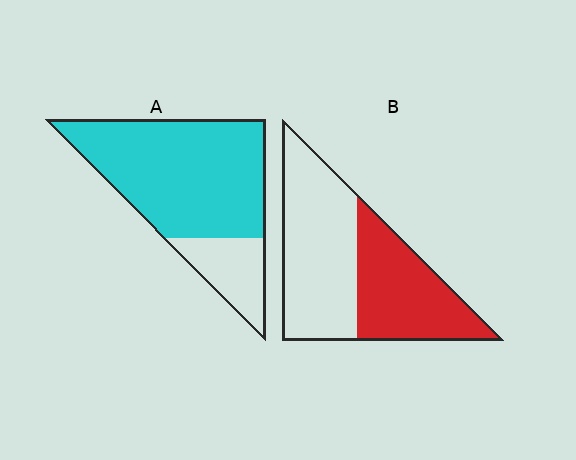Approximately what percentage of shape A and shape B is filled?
A is approximately 80% and B is approximately 45%.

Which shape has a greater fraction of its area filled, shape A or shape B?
Shape A.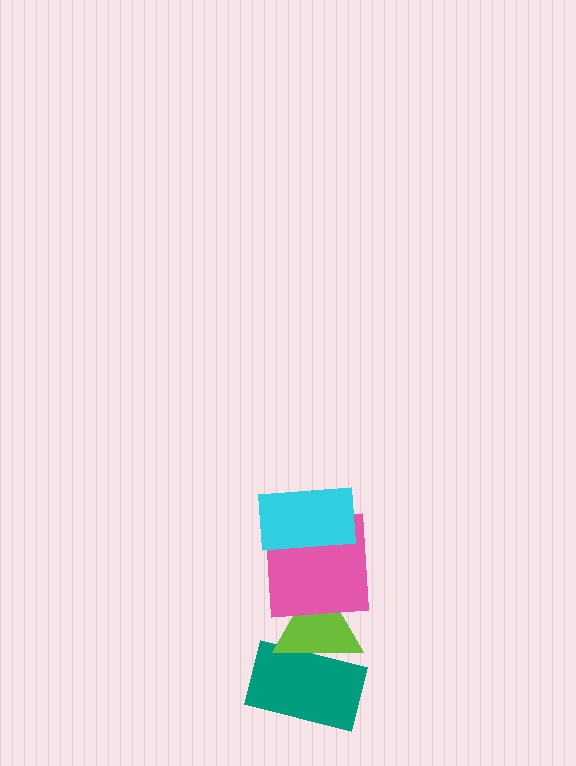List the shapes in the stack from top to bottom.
From top to bottom: the cyan rectangle, the pink square, the lime triangle, the teal rectangle.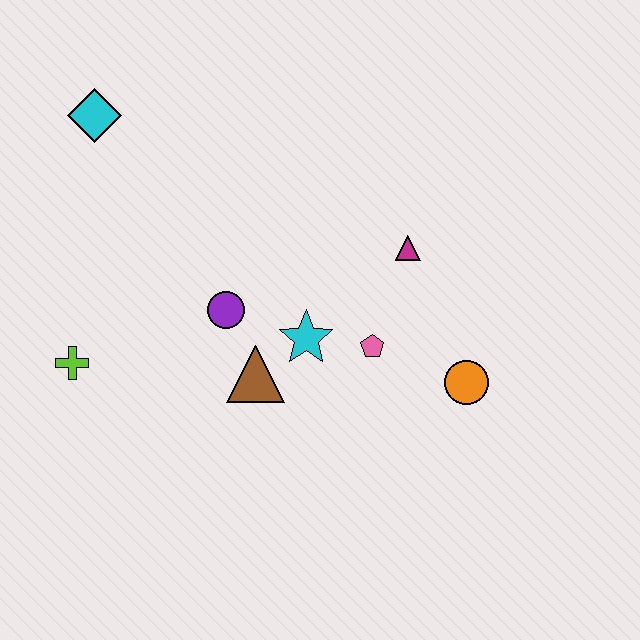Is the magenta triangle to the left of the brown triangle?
No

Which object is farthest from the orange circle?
The cyan diamond is farthest from the orange circle.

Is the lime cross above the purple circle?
No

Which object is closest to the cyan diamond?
The purple circle is closest to the cyan diamond.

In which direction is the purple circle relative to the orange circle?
The purple circle is to the left of the orange circle.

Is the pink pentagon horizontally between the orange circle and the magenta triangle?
No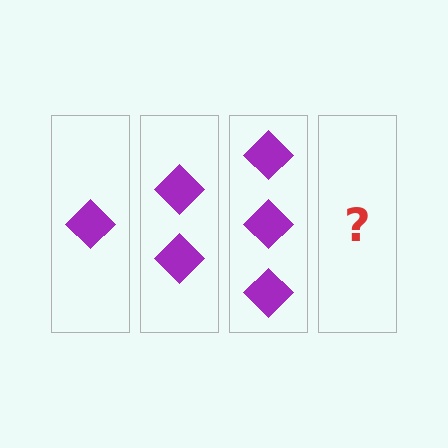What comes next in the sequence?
The next element should be 4 diamonds.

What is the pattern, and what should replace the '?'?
The pattern is that each step adds one more diamond. The '?' should be 4 diamonds.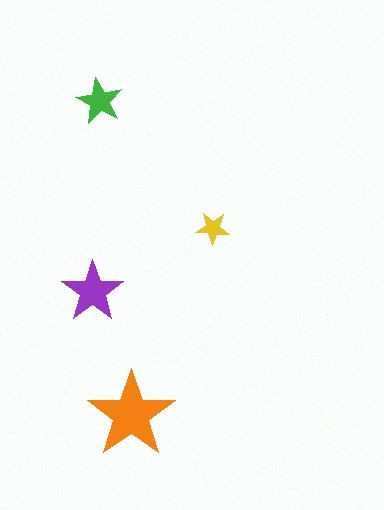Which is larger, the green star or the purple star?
The purple one.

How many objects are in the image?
There are 4 objects in the image.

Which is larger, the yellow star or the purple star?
The purple one.